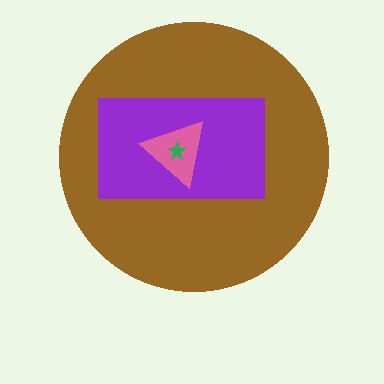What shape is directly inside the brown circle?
The purple rectangle.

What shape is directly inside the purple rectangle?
The pink triangle.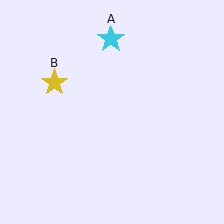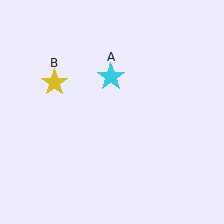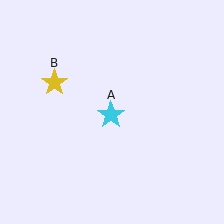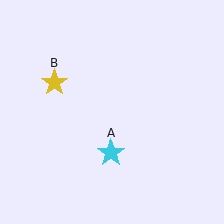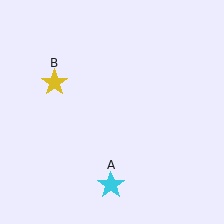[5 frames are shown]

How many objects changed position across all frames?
1 object changed position: cyan star (object A).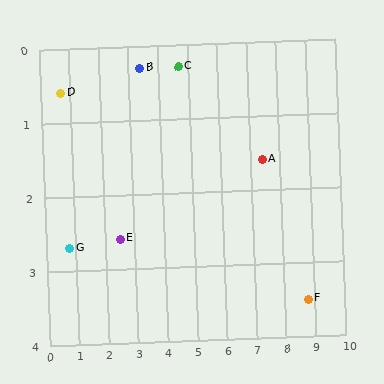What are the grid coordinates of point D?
Point D is at approximately (0.7, 0.6).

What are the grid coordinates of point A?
Point A is at approximately (7.4, 1.6).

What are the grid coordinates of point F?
Point F is at approximately (8.8, 3.5).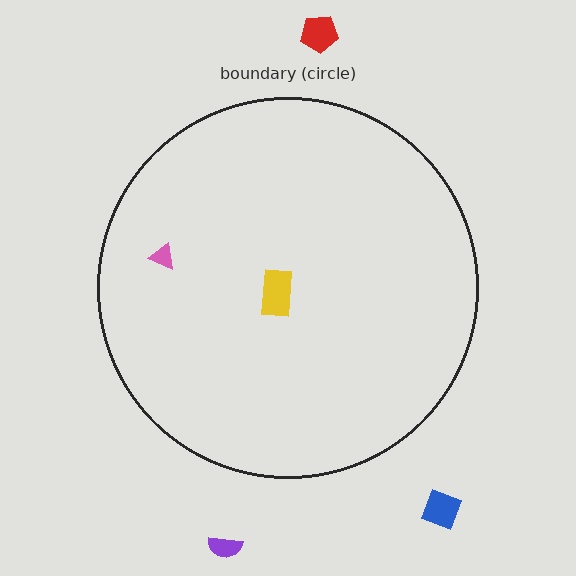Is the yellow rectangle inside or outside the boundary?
Inside.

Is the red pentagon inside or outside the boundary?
Outside.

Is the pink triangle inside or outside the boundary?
Inside.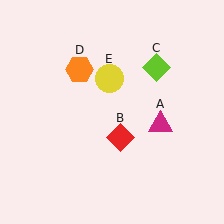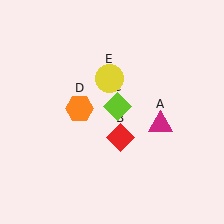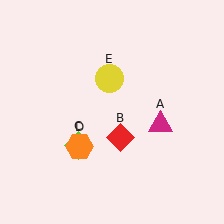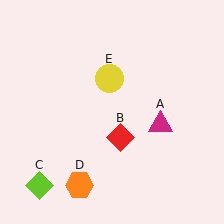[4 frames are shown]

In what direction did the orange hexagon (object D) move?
The orange hexagon (object D) moved down.